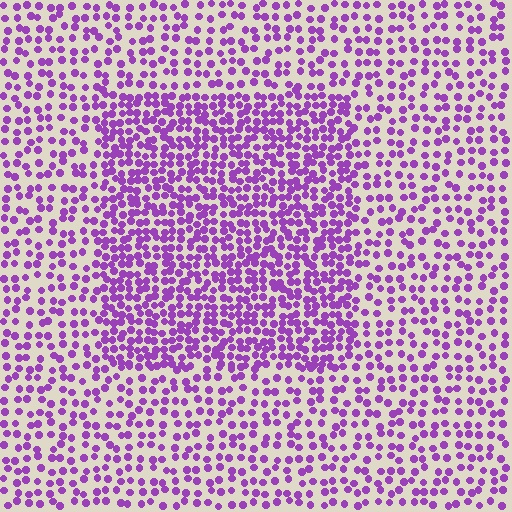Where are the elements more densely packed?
The elements are more densely packed inside the rectangle boundary.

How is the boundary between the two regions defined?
The boundary is defined by a change in element density (approximately 1.8x ratio). All elements are the same color, size, and shape.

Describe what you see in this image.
The image contains small purple elements arranged at two different densities. A rectangle-shaped region is visible where the elements are more densely packed than the surrounding area.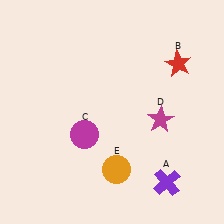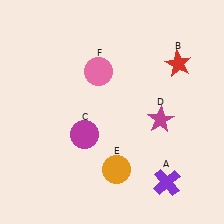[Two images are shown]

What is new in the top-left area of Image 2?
A pink circle (F) was added in the top-left area of Image 2.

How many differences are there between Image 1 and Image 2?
There is 1 difference between the two images.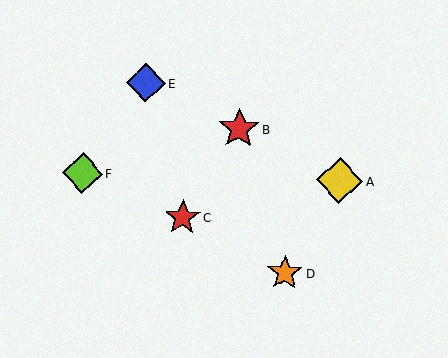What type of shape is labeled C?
Shape C is a red star.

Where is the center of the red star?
The center of the red star is at (239, 129).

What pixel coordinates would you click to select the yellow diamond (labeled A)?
Click at (340, 181) to select the yellow diamond A.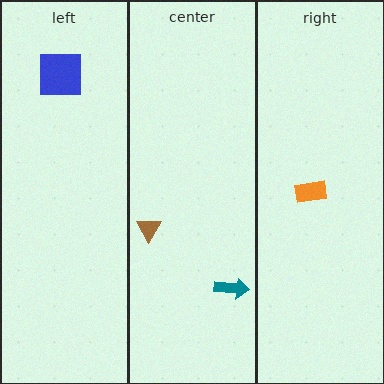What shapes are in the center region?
The brown triangle, the teal arrow.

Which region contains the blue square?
The left region.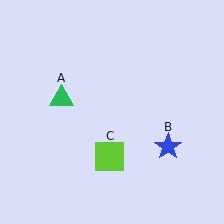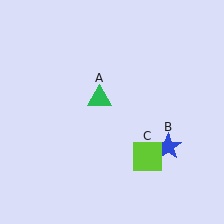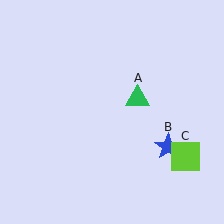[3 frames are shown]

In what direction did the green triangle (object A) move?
The green triangle (object A) moved right.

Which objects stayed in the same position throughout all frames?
Blue star (object B) remained stationary.